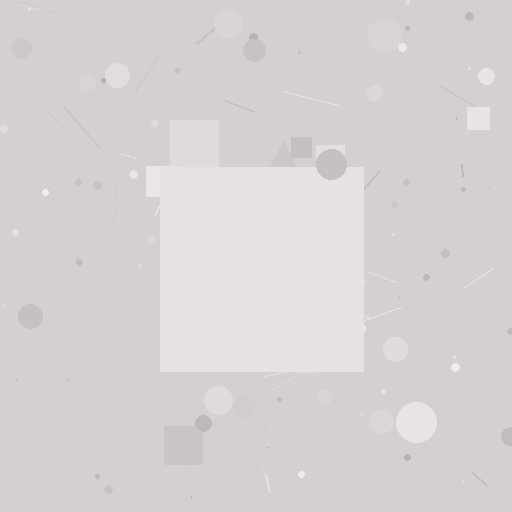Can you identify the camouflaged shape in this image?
The camouflaged shape is a square.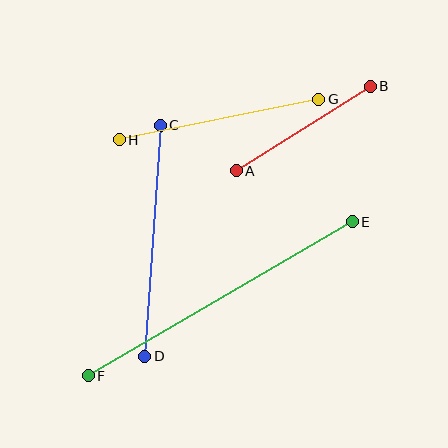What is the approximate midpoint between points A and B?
The midpoint is at approximately (303, 128) pixels.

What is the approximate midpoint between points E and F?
The midpoint is at approximately (220, 299) pixels.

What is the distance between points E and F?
The distance is approximately 306 pixels.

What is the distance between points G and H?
The distance is approximately 204 pixels.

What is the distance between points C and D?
The distance is approximately 231 pixels.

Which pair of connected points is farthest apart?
Points E and F are farthest apart.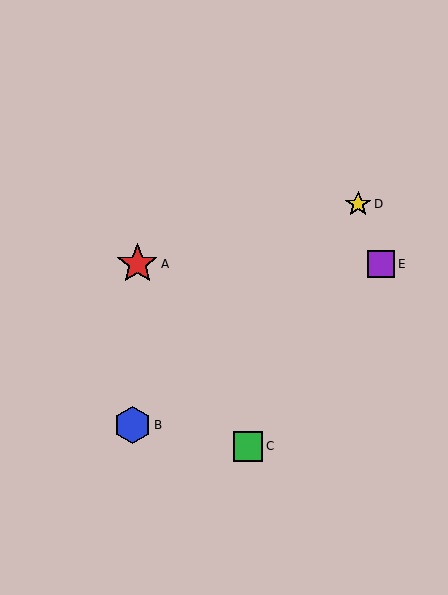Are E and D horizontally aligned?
No, E is at y≈264 and D is at y≈204.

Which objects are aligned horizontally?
Objects A, E are aligned horizontally.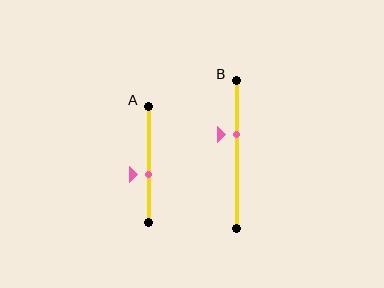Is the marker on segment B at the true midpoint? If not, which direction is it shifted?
No, the marker on segment B is shifted upward by about 14% of the segment length.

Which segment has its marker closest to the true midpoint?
Segment A has its marker closest to the true midpoint.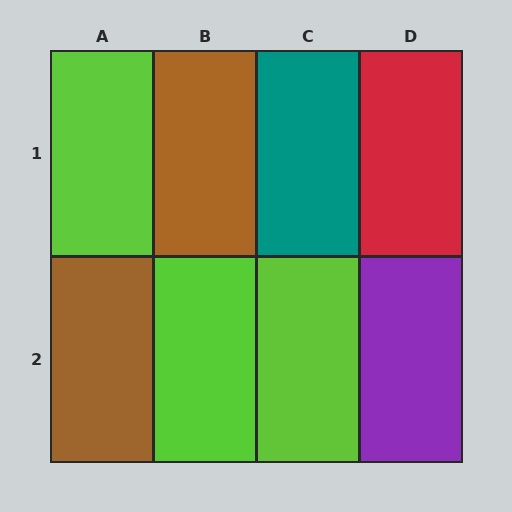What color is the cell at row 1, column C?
Teal.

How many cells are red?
1 cell is red.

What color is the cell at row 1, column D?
Red.